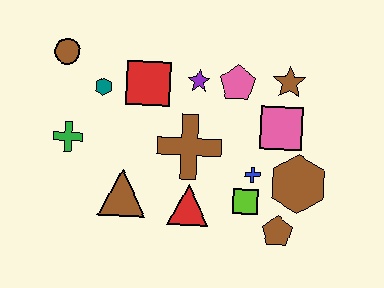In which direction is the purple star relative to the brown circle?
The purple star is to the right of the brown circle.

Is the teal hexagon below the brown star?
Yes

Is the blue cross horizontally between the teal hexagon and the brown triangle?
No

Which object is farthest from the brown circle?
The brown pentagon is farthest from the brown circle.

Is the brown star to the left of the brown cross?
No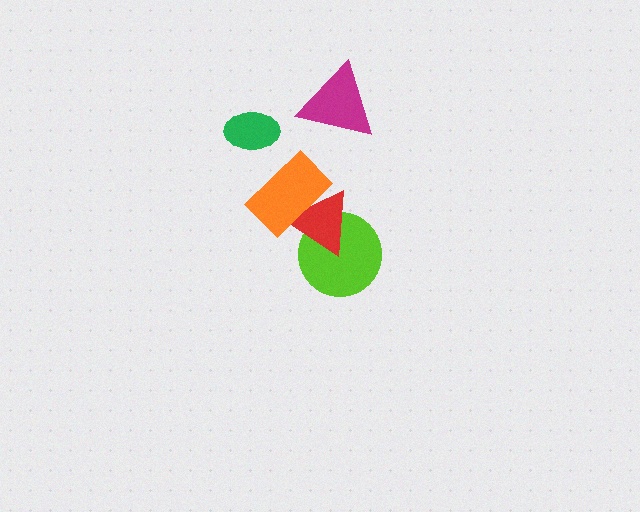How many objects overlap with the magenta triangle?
0 objects overlap with the magenta triangle.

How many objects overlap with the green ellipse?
0 objects overlap with the green ellipse.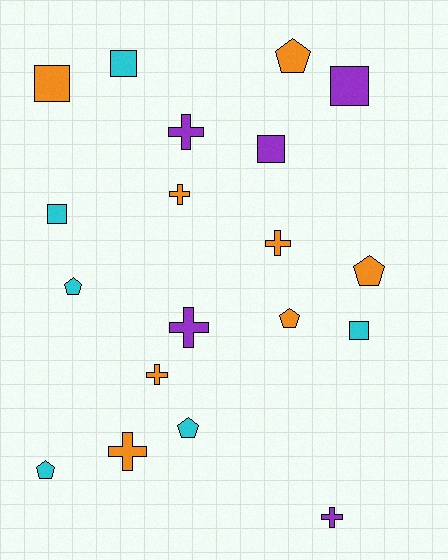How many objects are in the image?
There are 19 objects.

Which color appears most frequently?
Orange, with 8 objects.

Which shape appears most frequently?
Cross, with 7 objects.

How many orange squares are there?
There is 1 orange square.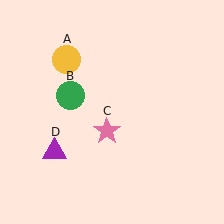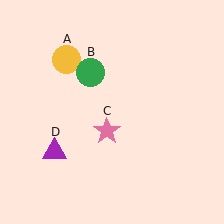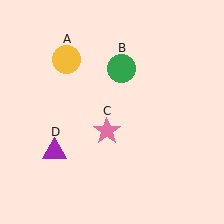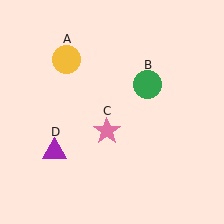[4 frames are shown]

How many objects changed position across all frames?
1 object changed position: green circle (object B).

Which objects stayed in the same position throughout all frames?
Yellow circle (object A) and pink star (object C) and purple triangle (object D) remained stationary.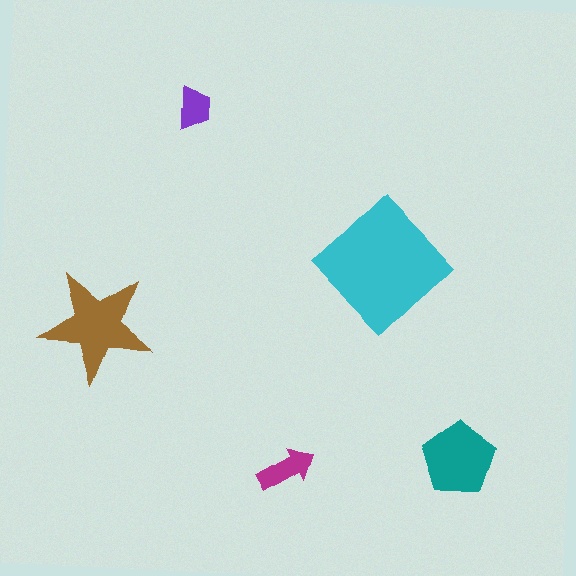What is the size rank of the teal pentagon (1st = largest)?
3rd.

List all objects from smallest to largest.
The purple trapezoid, the magenta arrow, the teal pentagon, the brown star, the cyan diamond.